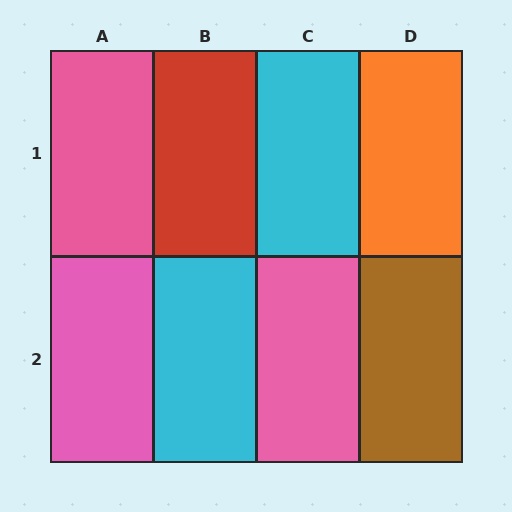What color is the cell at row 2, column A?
Pink.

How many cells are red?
1 cell is red.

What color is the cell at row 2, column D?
Brown.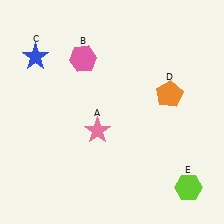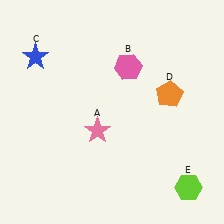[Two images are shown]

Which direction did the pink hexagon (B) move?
The pink hexagon (B) moved right.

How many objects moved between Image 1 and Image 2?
1 object moved between the two images.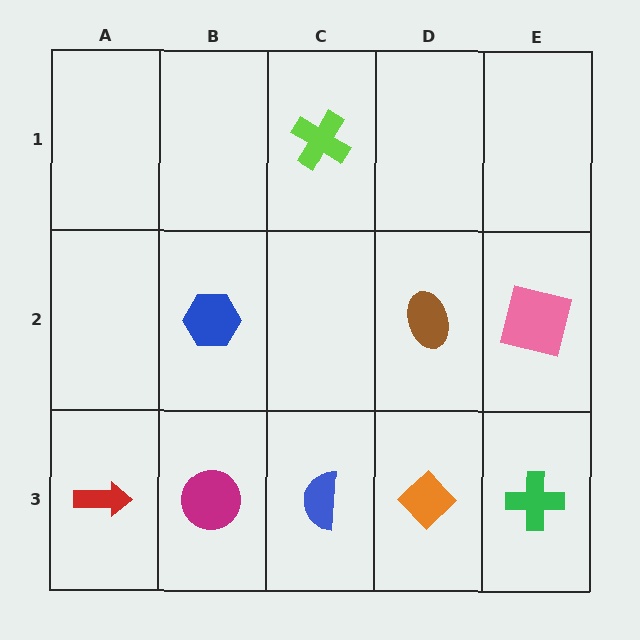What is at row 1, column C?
A lime cross.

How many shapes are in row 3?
5 shapes.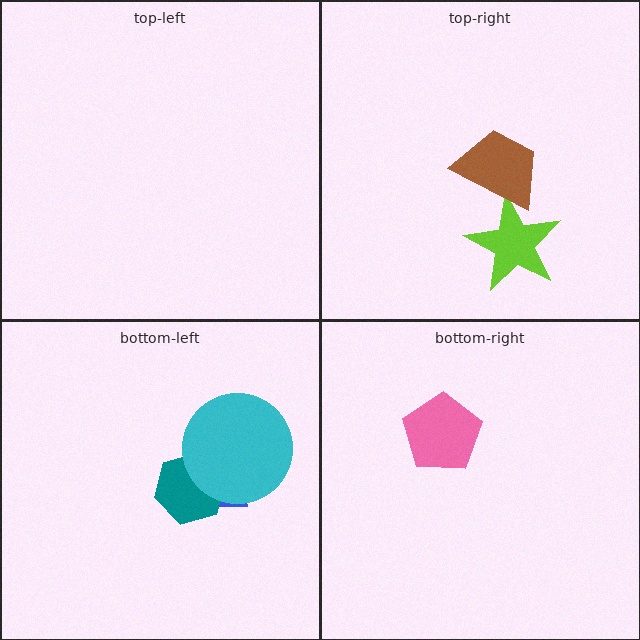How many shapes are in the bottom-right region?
1.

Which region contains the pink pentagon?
The bottom-right region.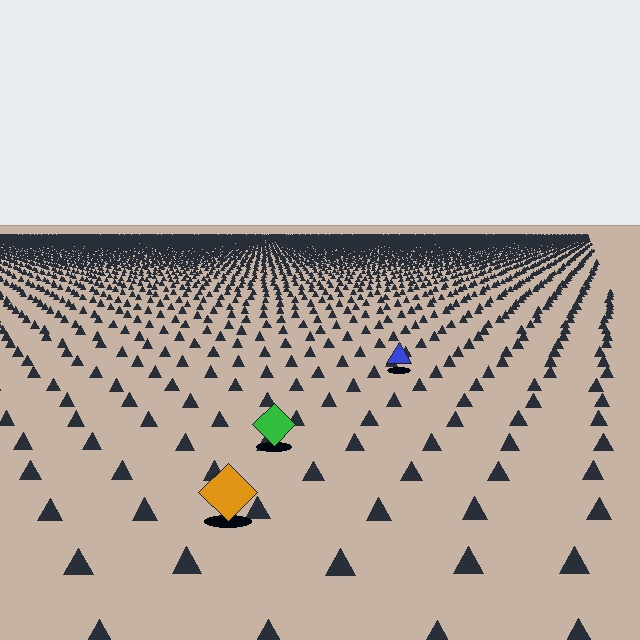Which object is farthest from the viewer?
The blue triangle is farthest from the viewer. It appears smaller and the ground texture around it is denser.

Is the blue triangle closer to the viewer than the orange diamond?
No. The orange diamond is closer — you can tell from the texture gradient: the ground texture is coarser near it.